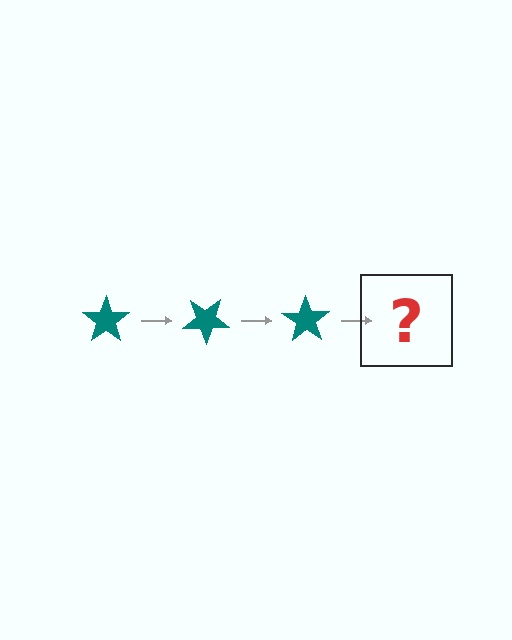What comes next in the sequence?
The next element should be a teal star rotated 105 degrees.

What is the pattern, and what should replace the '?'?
The pattern is that the star rotates 35 degrees each step. The '?' should be a teal star rotated 105 degrees.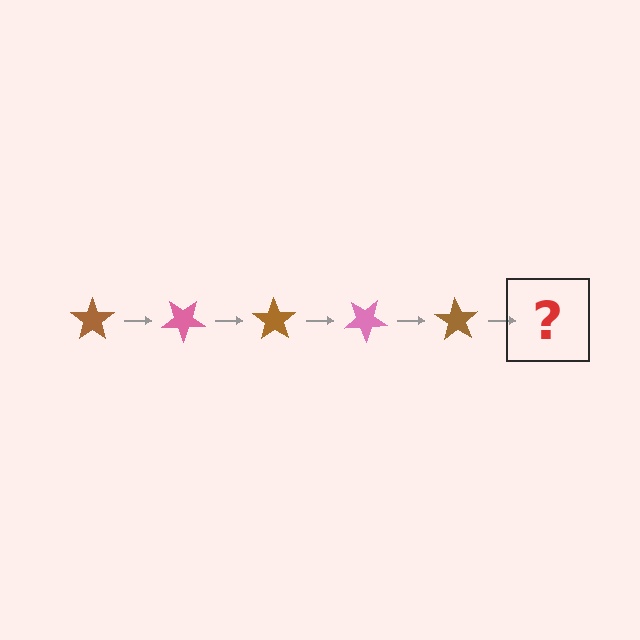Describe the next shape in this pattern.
It should be a pink star, rotated 175 degrees from the start.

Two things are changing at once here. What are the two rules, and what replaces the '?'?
The two rules are that it rotates 35 degrees each step and the color cycles through brown and pink. The '?' should be a pink star, rotated 175 degrees from the start.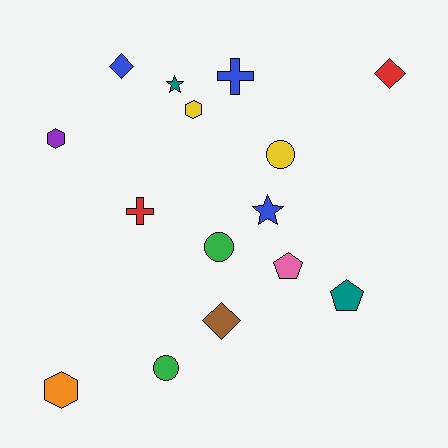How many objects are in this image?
There are 15 objects.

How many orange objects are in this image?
There is 1 orange object.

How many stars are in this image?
There are 2 stars.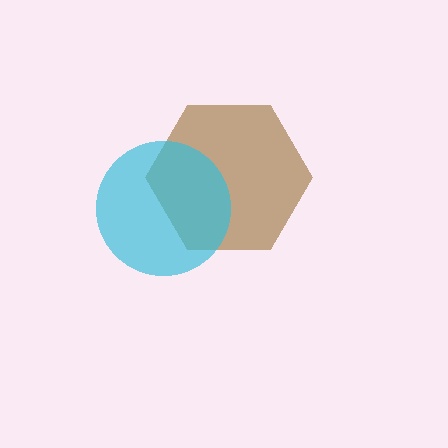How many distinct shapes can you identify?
There are 2 distinct shapes: a brown hexagon, a cyan circle.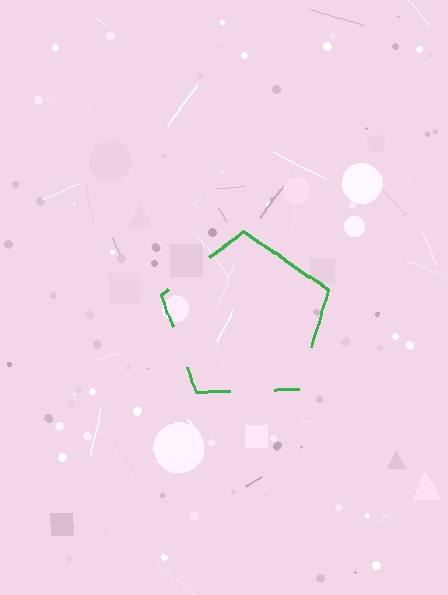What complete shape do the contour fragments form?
The contour fragments form a pentagon.